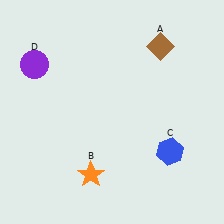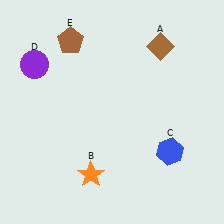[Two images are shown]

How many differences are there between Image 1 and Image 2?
There is 1 difference between the two images.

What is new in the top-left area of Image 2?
A brown pentagon (E) was added in the top-left area of Image 2.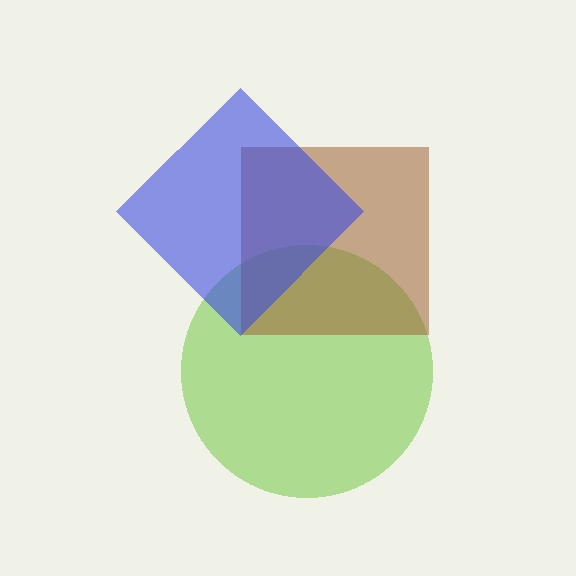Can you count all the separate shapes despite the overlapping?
Yes, there are 3 separate shapes.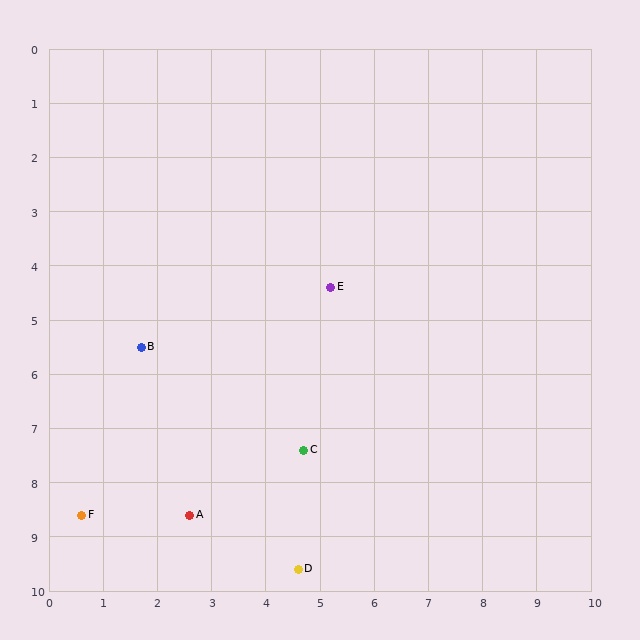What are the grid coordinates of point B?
Point B is at approximately (1.7, 5.5).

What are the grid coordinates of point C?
Point C is at approximately (4.7, 7.4).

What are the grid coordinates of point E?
Point E is at approximately (5.2, 4.4).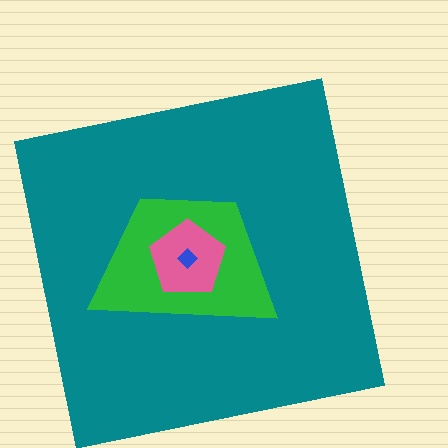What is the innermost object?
The blue diamond.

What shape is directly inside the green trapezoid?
The pink pentagon.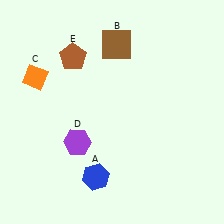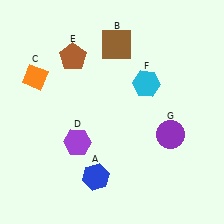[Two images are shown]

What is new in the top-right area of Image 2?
A cyan hexagon (F) was added in the top-right area of Image 2.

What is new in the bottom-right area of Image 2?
A purple circle (G) was added in the bottom-right area of Image 2.